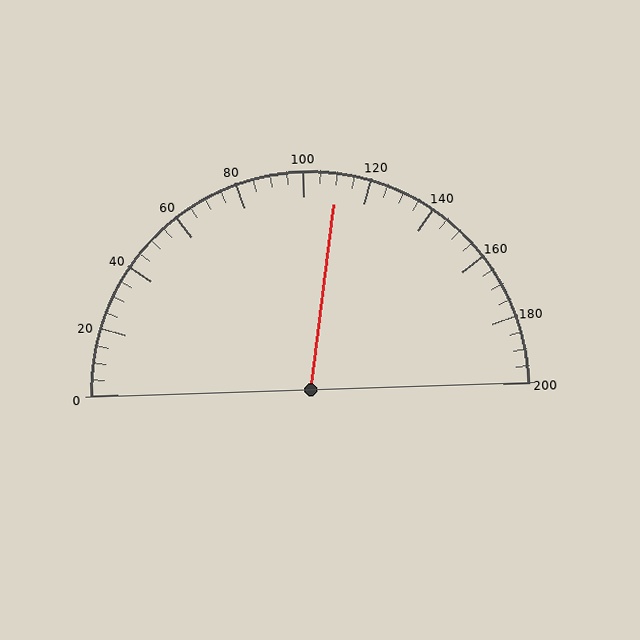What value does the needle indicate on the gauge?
The needle indicates approximately 110.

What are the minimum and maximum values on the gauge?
The gauge ranges from 0 to 200.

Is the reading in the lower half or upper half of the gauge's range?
The reading is in the upper half of the range (0 to 200).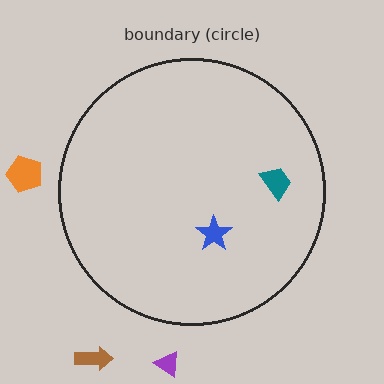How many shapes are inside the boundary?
2 inside, 3 outside.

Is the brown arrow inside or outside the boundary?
Outside.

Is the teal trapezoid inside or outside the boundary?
Inside.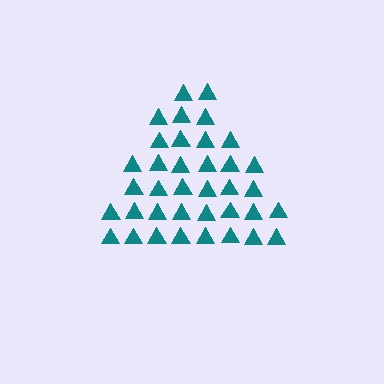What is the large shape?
The large shape is a triangle.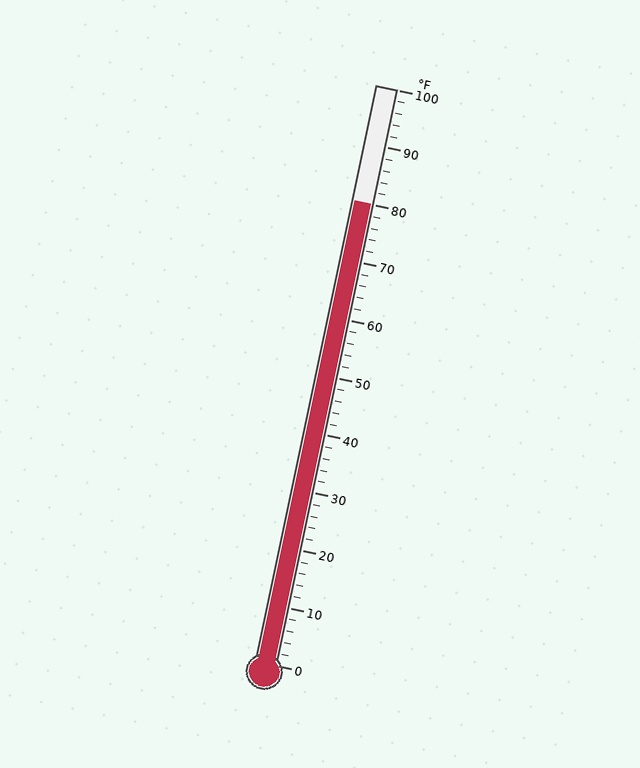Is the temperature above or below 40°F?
The temperature is above 40°F.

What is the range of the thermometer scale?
The thermometer scale ranges from 0°F to 100°F.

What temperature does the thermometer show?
The thermometer shows approximately 80°F.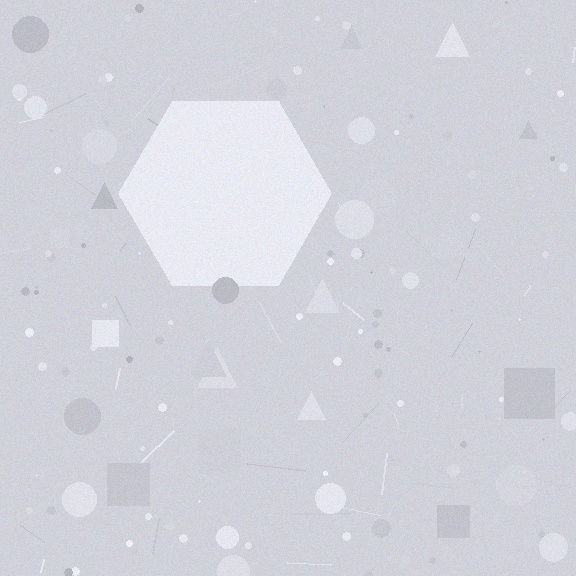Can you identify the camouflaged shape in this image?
The camouflaged shape is a hexagon.